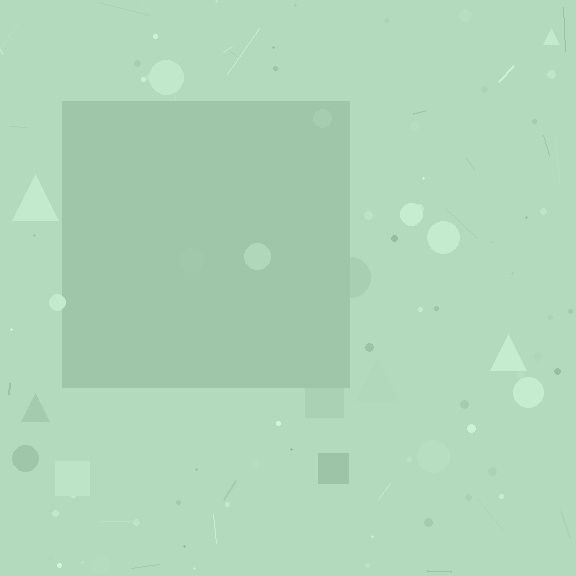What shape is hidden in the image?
A square is hidden in the image.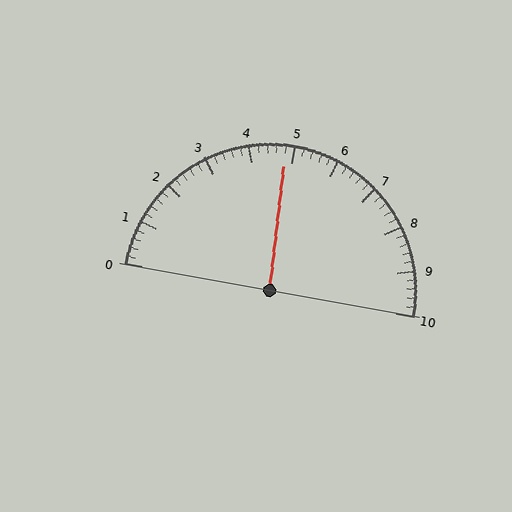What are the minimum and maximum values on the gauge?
The gauge ranges from 0 to 10.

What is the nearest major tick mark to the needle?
The nearest major tick mark is 5.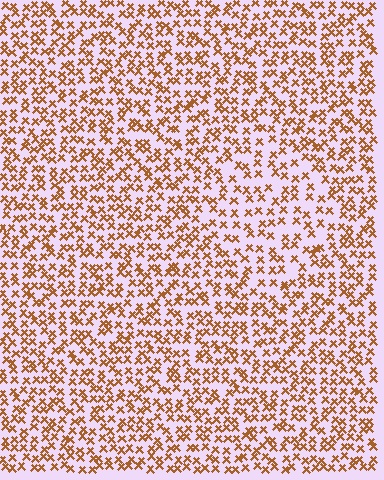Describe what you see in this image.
The image contains small brown elements arranged at two different densities. A diamond-shaped region is visible where the elements are less densely packed than the surrounding area.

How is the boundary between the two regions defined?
The boundary is defined by a change in element density (approximately 1.6x ratio). All elements are the same color, size, and shape.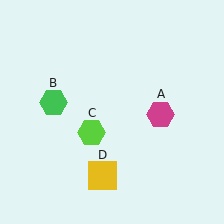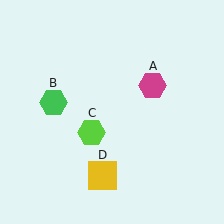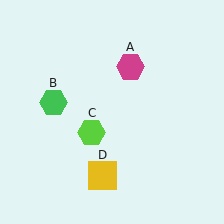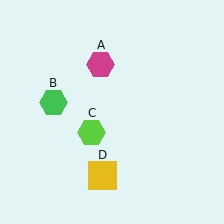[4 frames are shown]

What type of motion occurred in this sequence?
The magenta hexagon (object A) rotated counterclockwise around the center of the scene.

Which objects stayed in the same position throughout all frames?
Green hexagon (object B) and lime hexagon (object C) and yellow square (object D) remained stationary.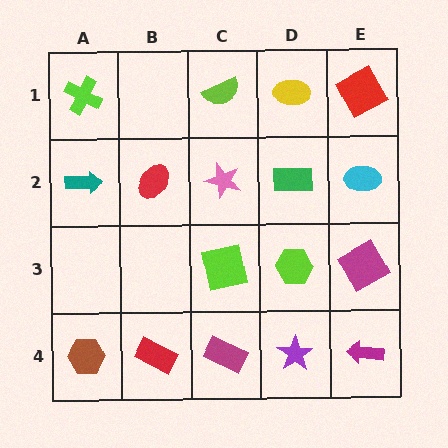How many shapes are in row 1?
4 shapes.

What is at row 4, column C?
A magenta rectangle.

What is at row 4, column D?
A purple star.